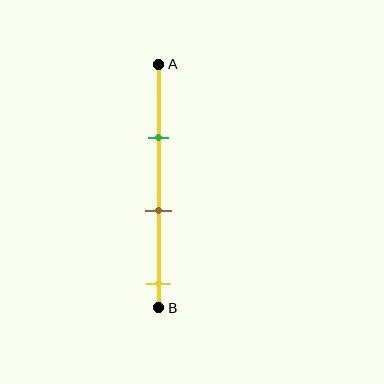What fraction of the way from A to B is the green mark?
The green mark is approximately 30% (0.3) of the way from A to B.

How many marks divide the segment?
There are 3 marks dividing the segment.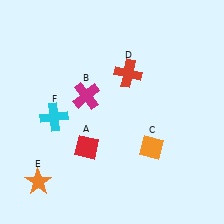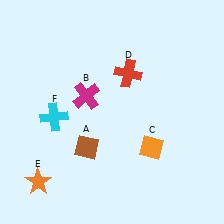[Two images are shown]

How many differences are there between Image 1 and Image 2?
There is 1 difference between the two images.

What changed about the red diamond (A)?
In Image 1, A is red. In Image 2, it changed to brown.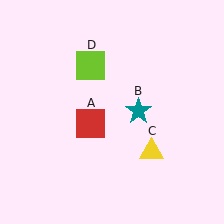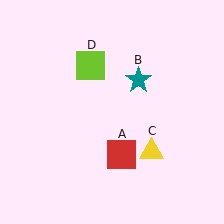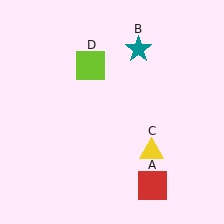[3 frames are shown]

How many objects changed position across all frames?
2 objects changed position: red square (object A), teal star (object B).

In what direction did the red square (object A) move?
The red square (object A) moved down and to the right.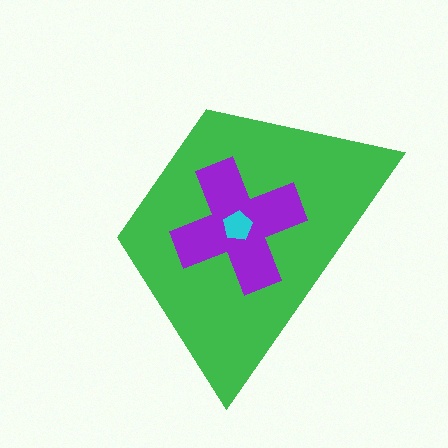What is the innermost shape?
The cyan pentagon.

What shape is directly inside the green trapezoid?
The purple cross.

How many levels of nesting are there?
3.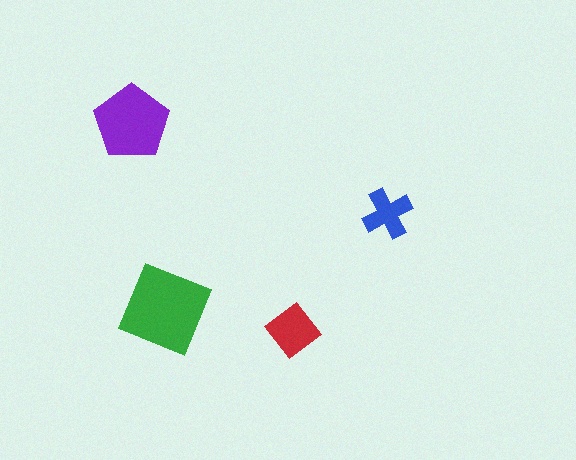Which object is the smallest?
The blue cross.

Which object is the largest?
The green square.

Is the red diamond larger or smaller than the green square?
Smaller.